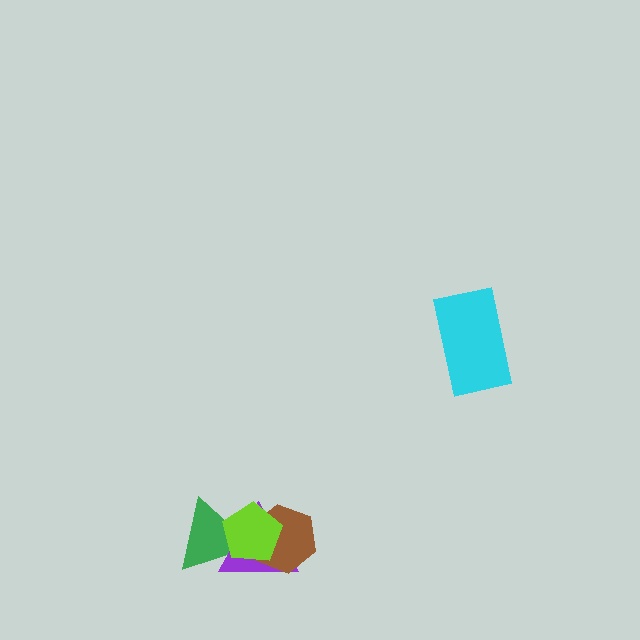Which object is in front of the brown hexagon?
The lime pentagon is in front of the brown hexagon.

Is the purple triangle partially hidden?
Yes, it is partially covered by another shape.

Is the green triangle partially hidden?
Yes, it is partially covered by another shape.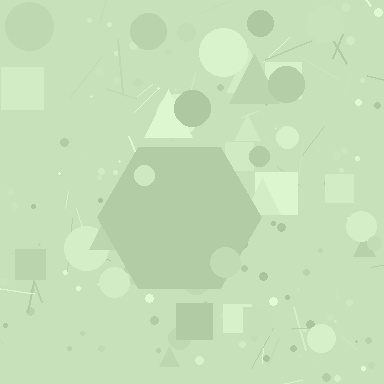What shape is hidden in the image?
A hexagon is hidden in the image.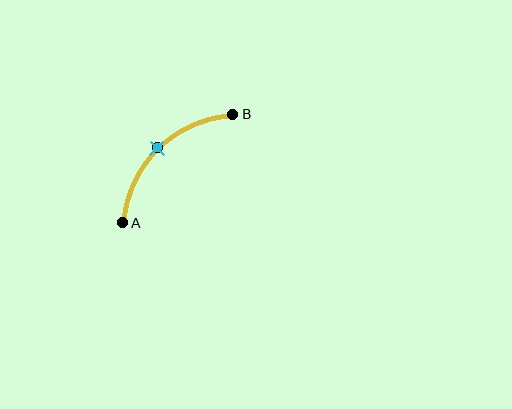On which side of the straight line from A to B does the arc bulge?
The arc bulges above and to the left of the straight line connecting A and B.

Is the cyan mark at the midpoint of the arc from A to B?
Yes. The cyan mark lies on the arc at equal arc-length from both A and B — it is the arc midpoint.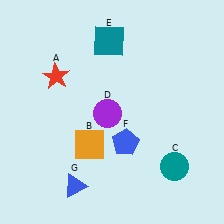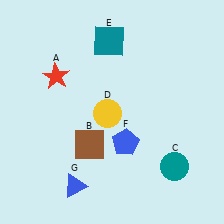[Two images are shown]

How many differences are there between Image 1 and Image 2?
There are 2 differences between the two images.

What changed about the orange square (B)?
In Image 1, B is orange. In Image 2, it changed to brown.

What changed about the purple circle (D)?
In Image 1, D is purple. In Image 2, it changed to yellow.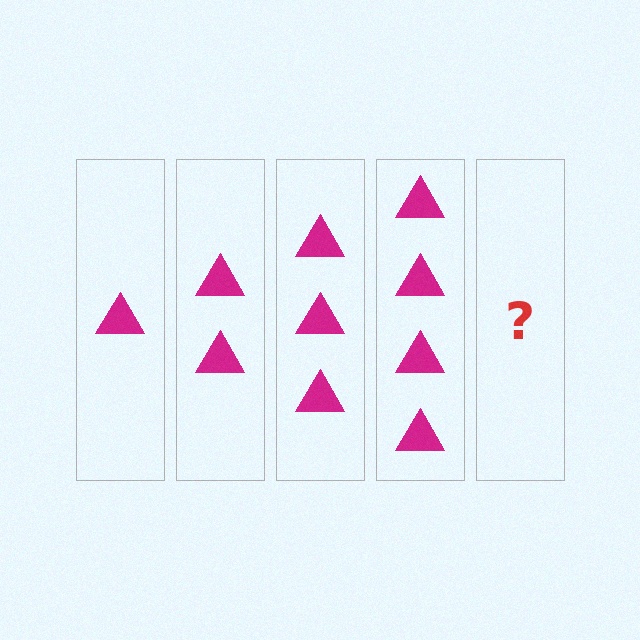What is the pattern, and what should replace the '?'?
The pattern is that each step adds one more triangle. The '?' should be 5 triangles.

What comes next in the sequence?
The next element should be 5 triangles.